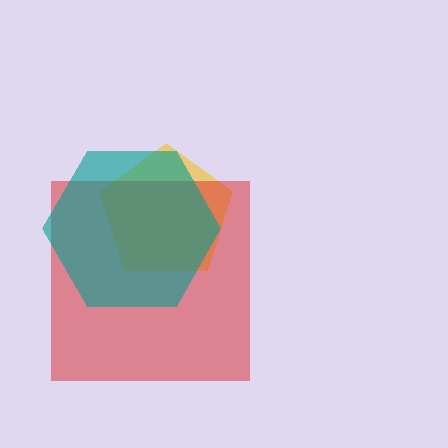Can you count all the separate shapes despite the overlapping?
Yes, there are 3 separate shapes.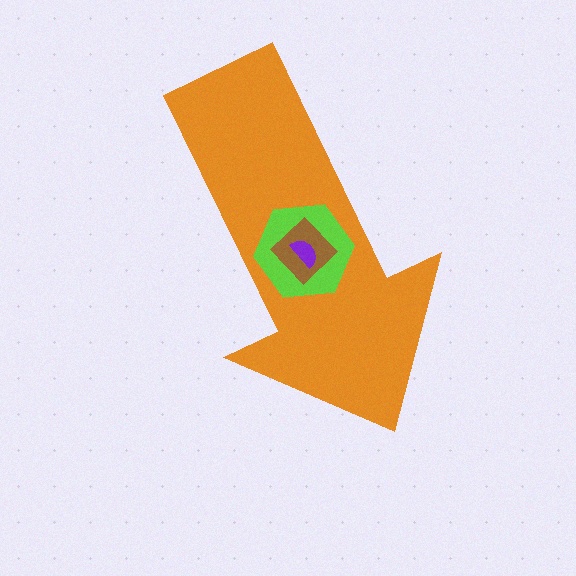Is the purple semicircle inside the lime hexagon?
Yes.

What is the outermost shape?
The orange arrow.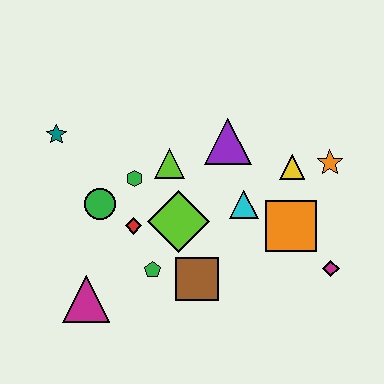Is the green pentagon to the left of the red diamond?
No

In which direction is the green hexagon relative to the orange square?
The green hexagon is to the left of the orange square.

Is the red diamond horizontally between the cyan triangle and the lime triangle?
No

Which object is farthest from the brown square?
The teal star is farthest from the brown square.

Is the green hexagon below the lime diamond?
No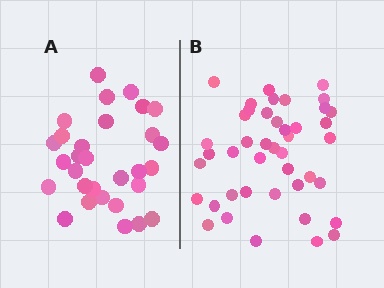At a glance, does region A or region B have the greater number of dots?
Region B (the right region) has more dots.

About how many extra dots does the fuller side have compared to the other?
Region B has approximately 15 more dots than region A.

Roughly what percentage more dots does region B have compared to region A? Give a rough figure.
About 45% more.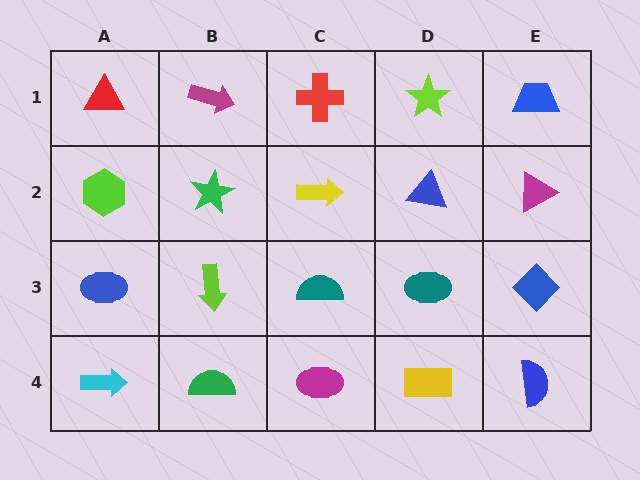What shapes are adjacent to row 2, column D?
A lime star (row 1, column D), a teal ellipse (row 3, column D), a yellow arrow (row 2, column C), a magenta triangle (row 2, column E).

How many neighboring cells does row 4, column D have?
3.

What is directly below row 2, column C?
A teal semicircle.